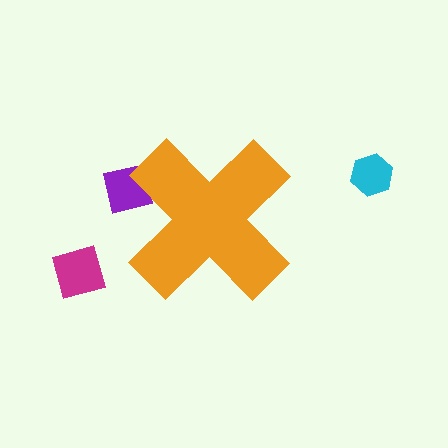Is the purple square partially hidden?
Yes, the purple square is partially hidden behind the orange cross.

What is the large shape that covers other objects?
An orange cross.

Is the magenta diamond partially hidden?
No, the magenta diamond is fully visible.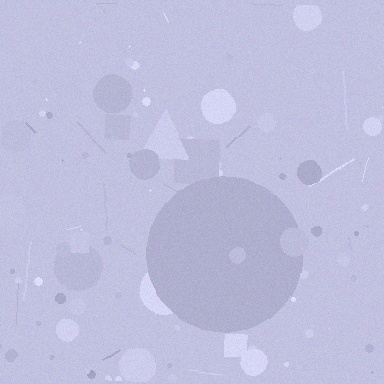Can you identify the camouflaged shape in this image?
The camouflaged shape is a circle.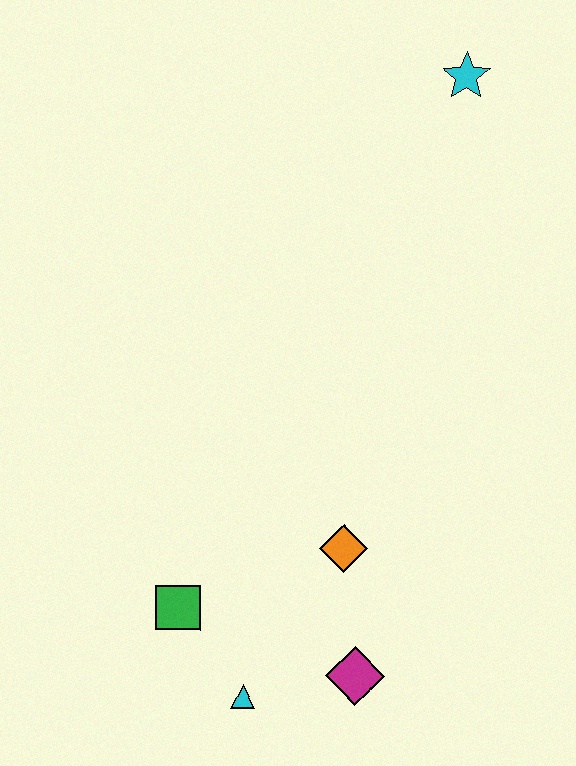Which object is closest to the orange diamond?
The magenta diamond is closest to the orange diamond.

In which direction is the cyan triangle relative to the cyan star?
The cyan triangle is below the cyan star.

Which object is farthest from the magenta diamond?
The cyan star is farthest from the magenta diamond.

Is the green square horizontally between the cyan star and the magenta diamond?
No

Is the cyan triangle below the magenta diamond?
Yes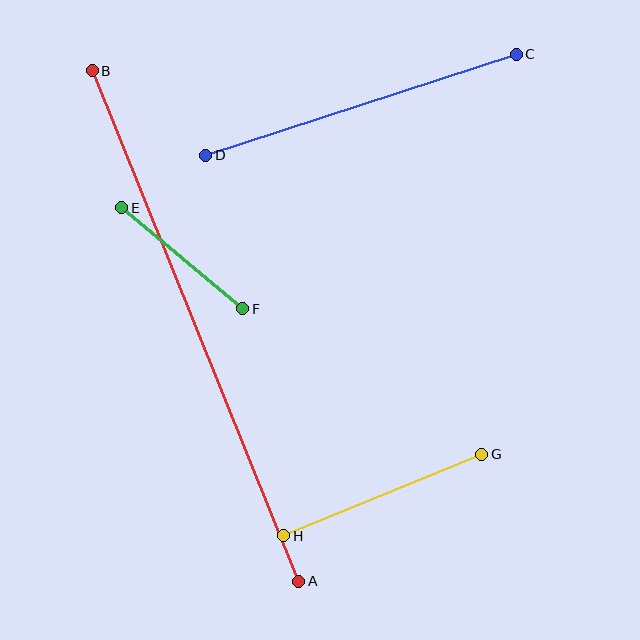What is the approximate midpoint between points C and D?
The midpoint is at approximately (361, 105) pixels.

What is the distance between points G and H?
The distance is approximately 214 pixels.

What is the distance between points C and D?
The distance is approximately 326 pixels.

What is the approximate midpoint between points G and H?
The midpoint is at approximately (383, 495) pixels.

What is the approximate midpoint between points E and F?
The midpoint is at approximately (182, 258) pixels.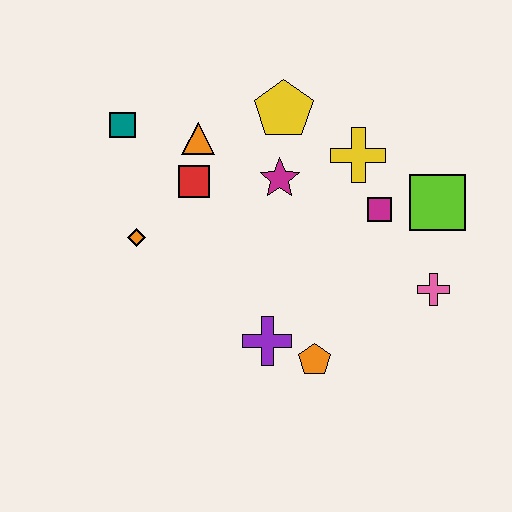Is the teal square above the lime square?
Yes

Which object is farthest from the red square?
The pink cross is farthest from the red square.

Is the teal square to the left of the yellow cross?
Yes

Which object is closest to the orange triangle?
The red square is closest to the orange triangle.